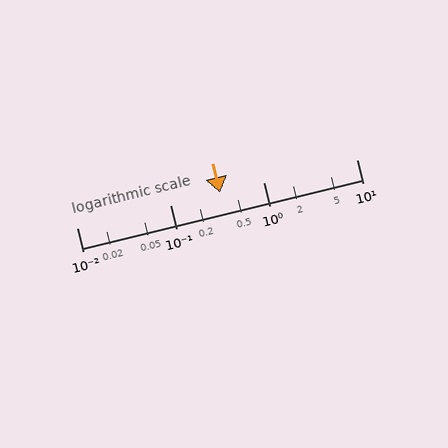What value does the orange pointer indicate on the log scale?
The pointer indicates approximately 0.34.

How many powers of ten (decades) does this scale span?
The scale spans 3 decades, from 0.01 to 10.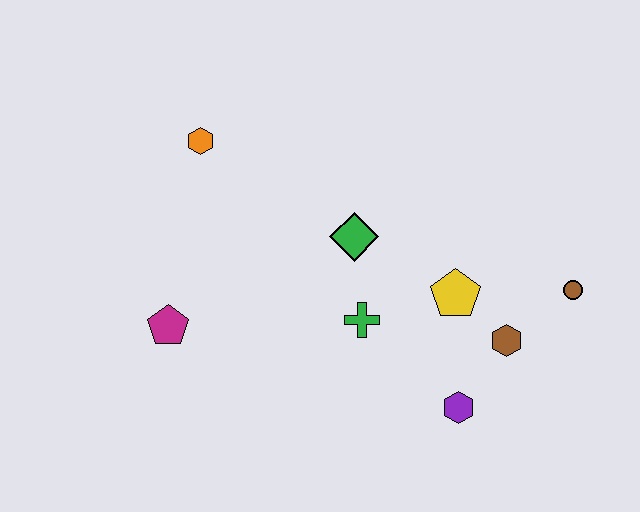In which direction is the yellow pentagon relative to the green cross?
The yellow pentagon is to the right of the green cross.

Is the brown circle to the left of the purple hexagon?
No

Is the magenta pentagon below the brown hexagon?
No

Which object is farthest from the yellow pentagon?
The orange hexagon is farthest from the yellow pentagon.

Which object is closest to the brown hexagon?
The yellow pentagon is closest to the brown hexagon.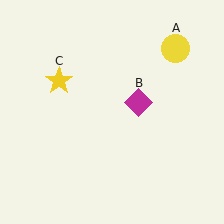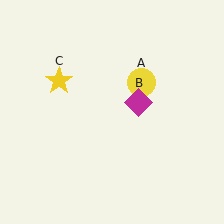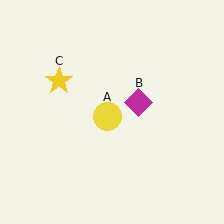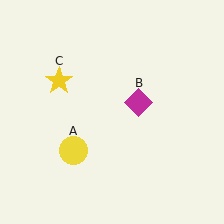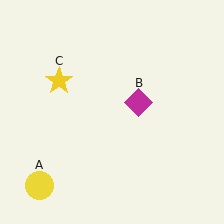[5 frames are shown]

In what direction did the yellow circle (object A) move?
The yellow circle (object A) moved down and to the left.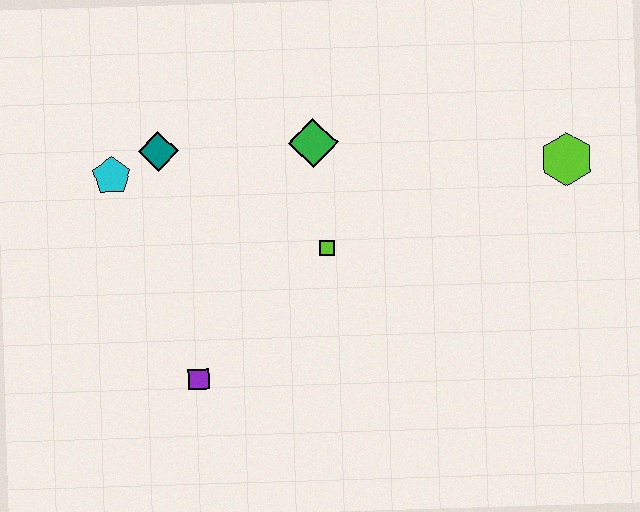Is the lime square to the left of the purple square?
No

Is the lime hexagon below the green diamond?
Yes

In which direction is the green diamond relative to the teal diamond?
The green diamond is to the right of the teal diamond.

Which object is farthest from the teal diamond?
The lime hexagon is farthest from the teal diamond.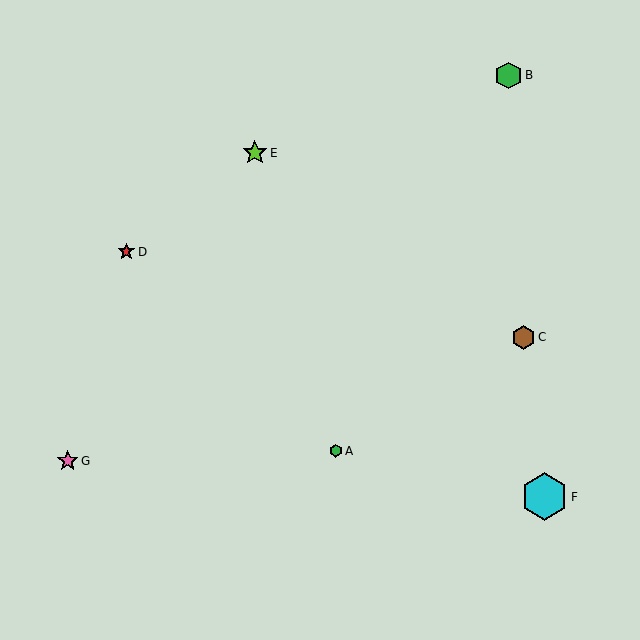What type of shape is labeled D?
Shape D is a red star.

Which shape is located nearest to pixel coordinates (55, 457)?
The pink star (labeled G) at (68, 461) is nearest to that location.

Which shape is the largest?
The cyan hexagon (labeled F) is the largest.